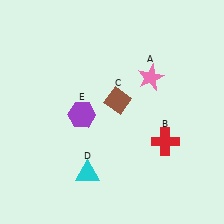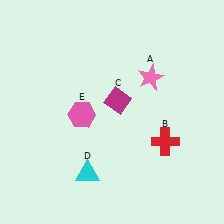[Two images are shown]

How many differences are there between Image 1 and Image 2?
There are 2 differences between the two images.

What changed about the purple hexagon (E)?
In Image 1, E is purple. In Image 2, it changed to pink.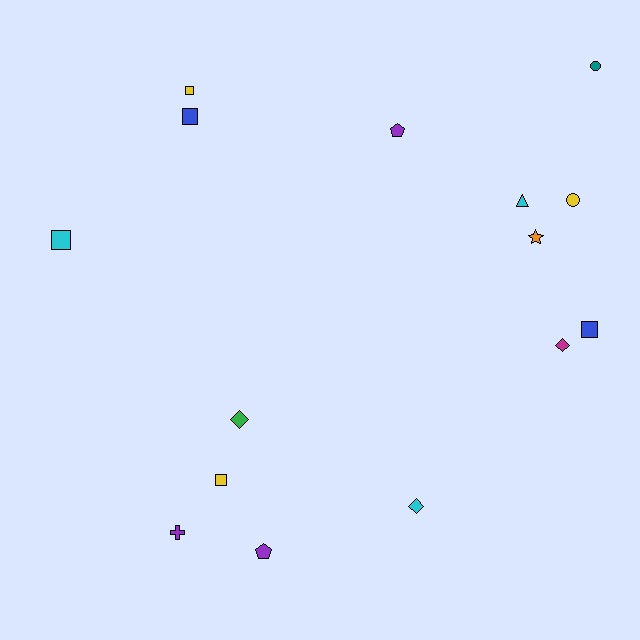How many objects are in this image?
There are 15 objects.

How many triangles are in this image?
There is 1 triangle.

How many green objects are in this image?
There is 1 green object.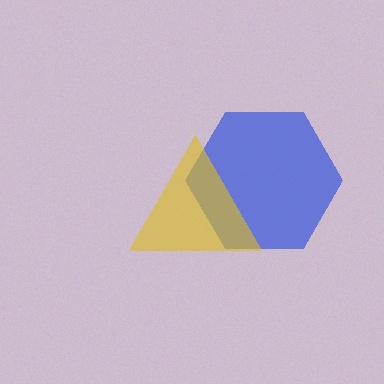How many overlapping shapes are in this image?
There are 2 overlapping shapes in the image.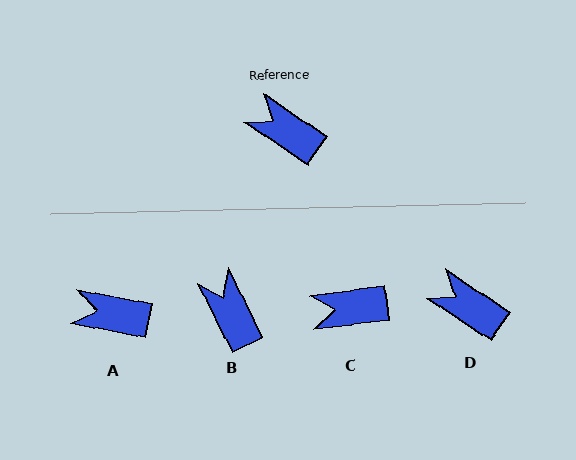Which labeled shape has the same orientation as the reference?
D.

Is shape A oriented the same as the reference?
No, it is off by about 23 degrees.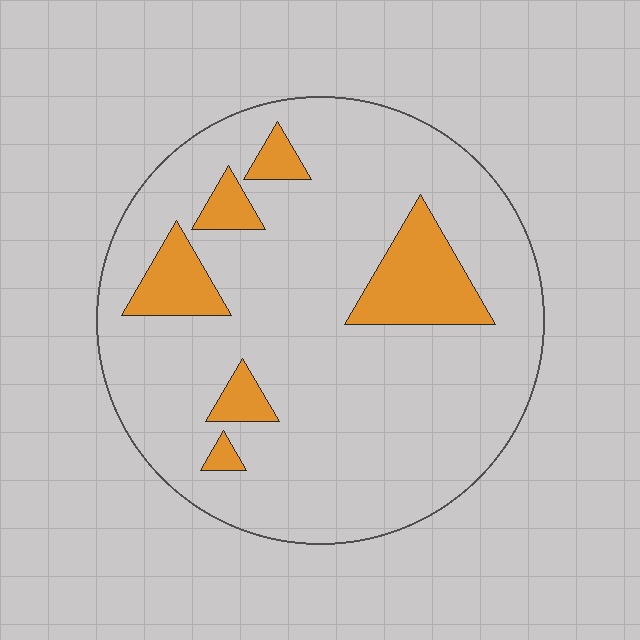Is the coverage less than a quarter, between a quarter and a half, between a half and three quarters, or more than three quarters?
Less than a quarter.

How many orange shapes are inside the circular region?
6.